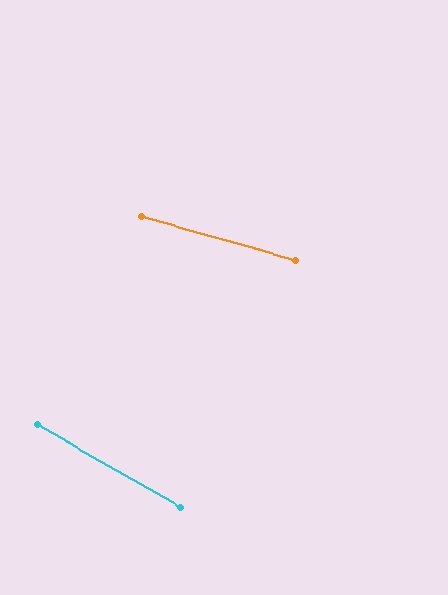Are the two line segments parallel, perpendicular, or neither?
Neither parallel nor perpendicular — they differ by about 14°.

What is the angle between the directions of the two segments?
Approximately 14 degrees.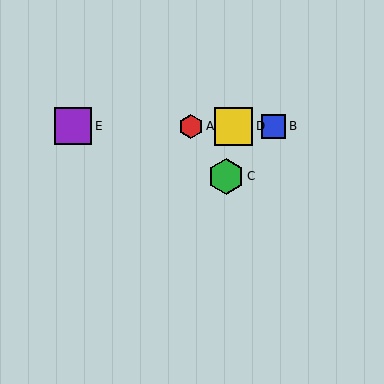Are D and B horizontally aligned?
Yes, both are at y≈126.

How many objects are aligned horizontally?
4 objects (A, B, D, E) are aligned horizontally.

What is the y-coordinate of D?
Object D is at y≈126.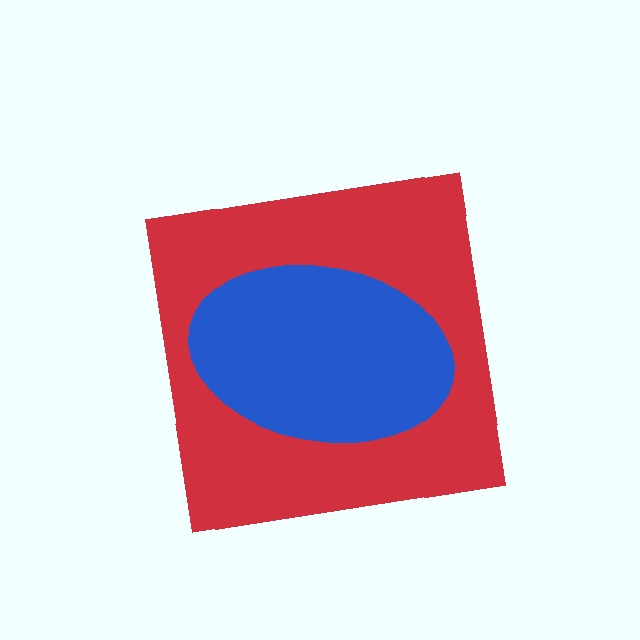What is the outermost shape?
The red square.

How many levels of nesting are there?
2.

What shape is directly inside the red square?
The blue ellipse.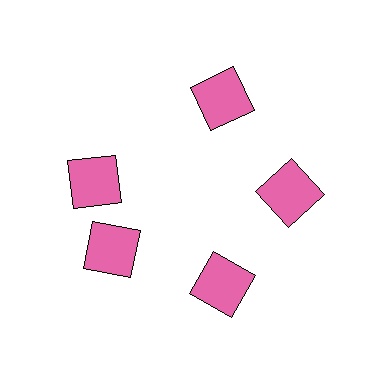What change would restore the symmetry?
The symmetry would be restored by rotating it back into even spacing with its neighbors so that all 5 squares sit at equal angles and equal distance from the center.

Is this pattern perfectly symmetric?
No. The 5 pink squares are arranged in a ring, but one element near the 10 o'clock position is rotated out of alignment along the ring, breaking the 5-fold rotational symmetry.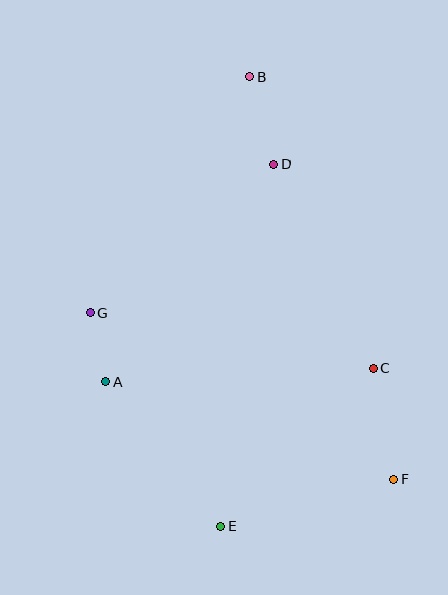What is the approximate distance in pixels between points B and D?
The distance between B and D is approximately 90 pixels.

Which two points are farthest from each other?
Points B and E are farthest from each other.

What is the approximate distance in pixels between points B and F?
The distance between B and F is approximately 428 pixels.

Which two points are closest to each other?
Points A and G are closest to each other.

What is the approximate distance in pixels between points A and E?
The distance between A and E is approximately 185 pixels.